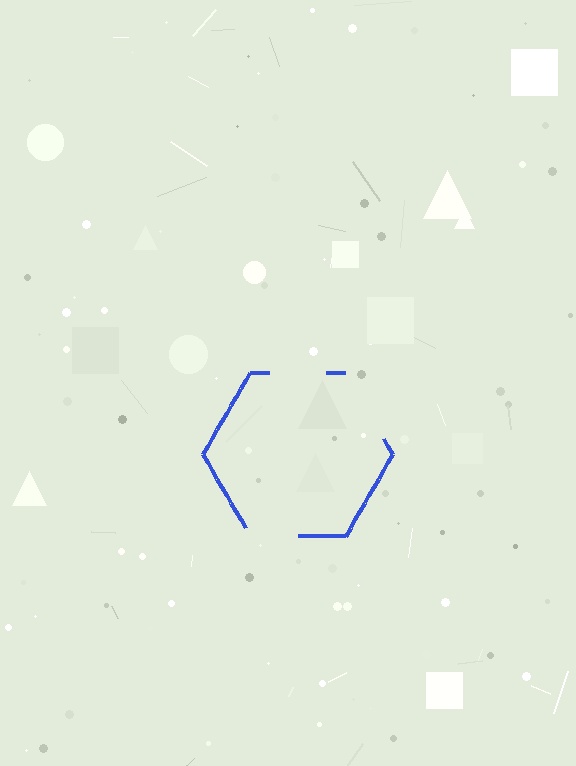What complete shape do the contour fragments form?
The contour fragments form a hexagon.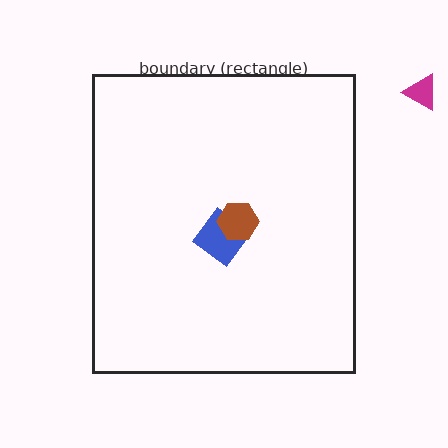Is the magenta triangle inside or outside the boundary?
Outside.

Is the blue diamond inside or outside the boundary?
Inside.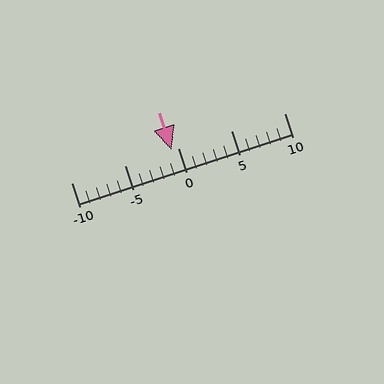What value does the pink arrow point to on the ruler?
The pink arrow points to approximately -1.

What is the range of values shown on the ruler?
The ruler shows values from -10 to 10.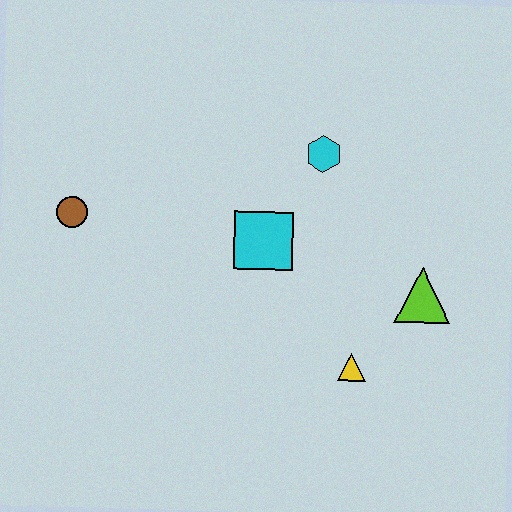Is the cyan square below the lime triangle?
No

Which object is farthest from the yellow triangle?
The brown circle is farthest from the yellow triangle.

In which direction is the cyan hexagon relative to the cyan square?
The cyan hexagon is above the cyan square.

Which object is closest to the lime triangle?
The yellow triangle is closest to the lime triangle.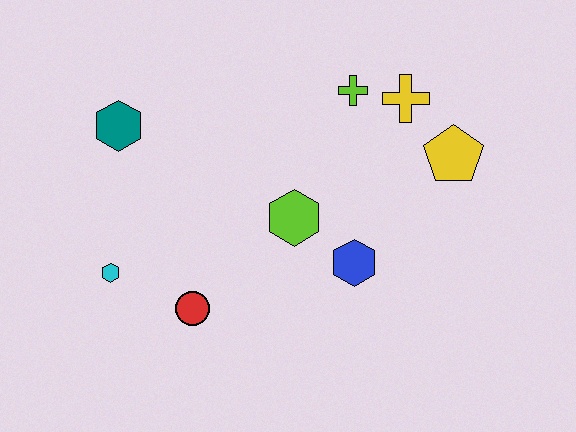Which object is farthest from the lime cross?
The cyan hexagon is farthest from the lime cross.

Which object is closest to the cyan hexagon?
The red circle is closest to the cyan hexagon.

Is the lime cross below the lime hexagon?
No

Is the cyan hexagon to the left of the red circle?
Yes